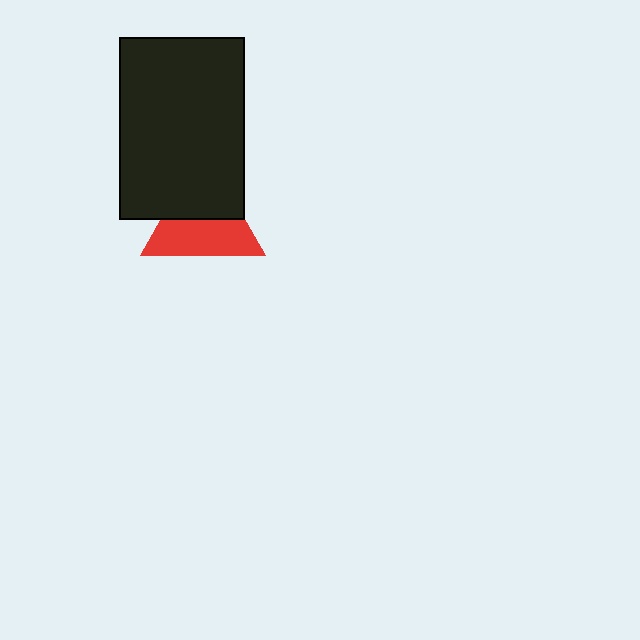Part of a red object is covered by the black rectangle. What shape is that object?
It is a triangle.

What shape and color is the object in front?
The object in front is a black rectangle.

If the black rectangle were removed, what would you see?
You would see the complete red triangle.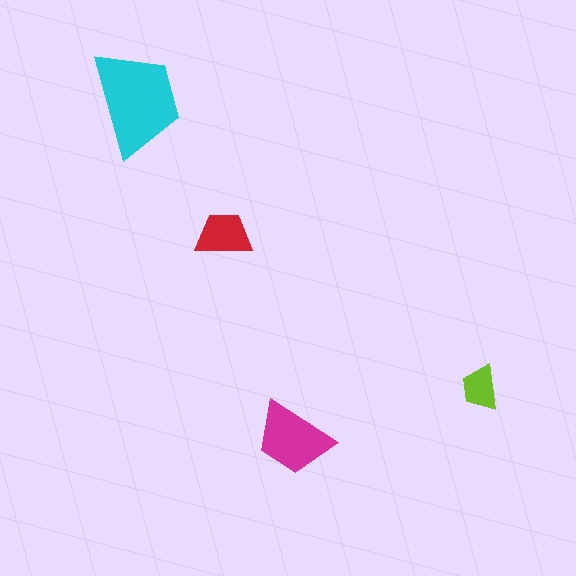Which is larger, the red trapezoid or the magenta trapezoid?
The magenta one.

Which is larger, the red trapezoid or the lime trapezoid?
The red one.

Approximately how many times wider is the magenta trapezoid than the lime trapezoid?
About 2 times wider.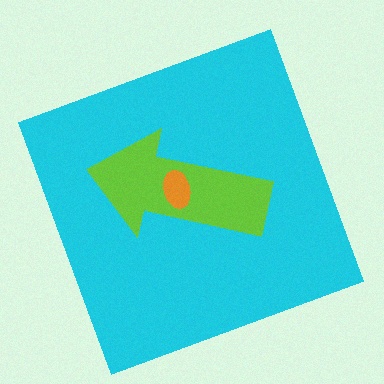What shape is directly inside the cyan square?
The lime arrow.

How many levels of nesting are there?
3.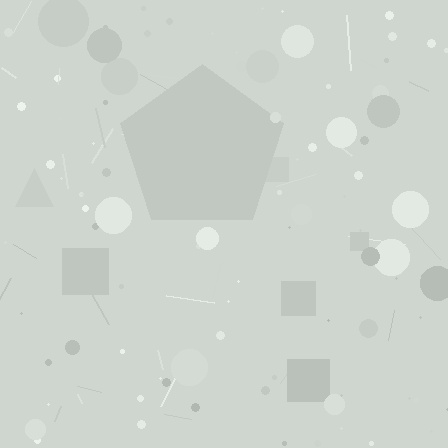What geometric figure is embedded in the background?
A pentagon is embedded in the background.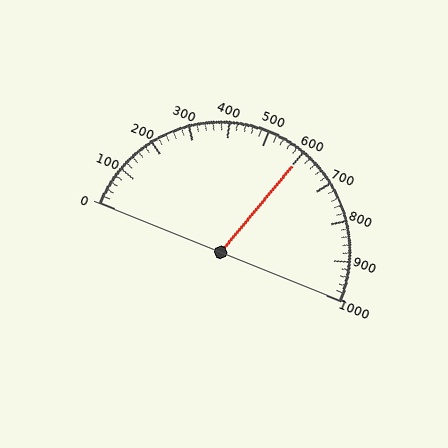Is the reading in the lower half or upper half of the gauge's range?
The reading is in the upper half of the range (0 to 1000).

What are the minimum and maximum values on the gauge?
The gauge ranges from 0 to 1000.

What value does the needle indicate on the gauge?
The needle indicates approximately 600.